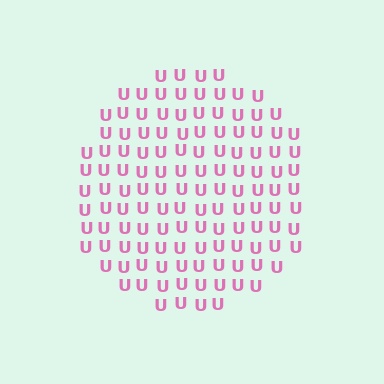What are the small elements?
The small elements are letter U's.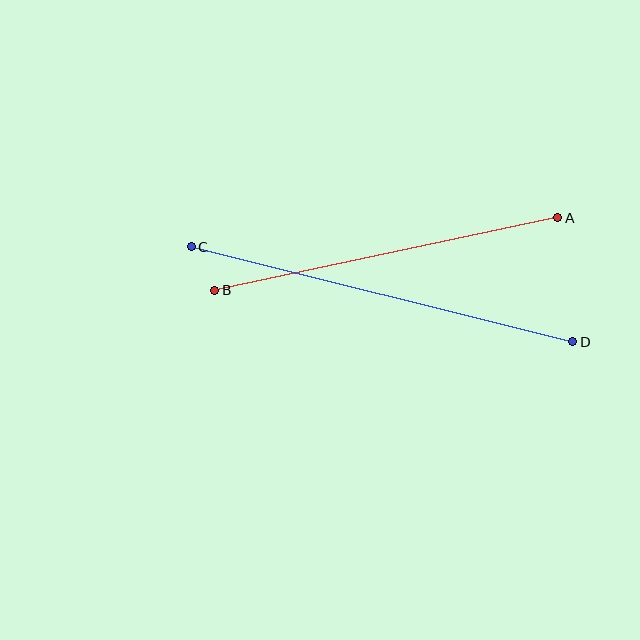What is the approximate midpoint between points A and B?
The midpoint is at approximately (386, 254) pixels.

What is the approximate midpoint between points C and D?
The midpoint is at approximately (382, 294) pixels.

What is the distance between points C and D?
The distance is approximately 393 pixels.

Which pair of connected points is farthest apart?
Points C and D are farthest apart.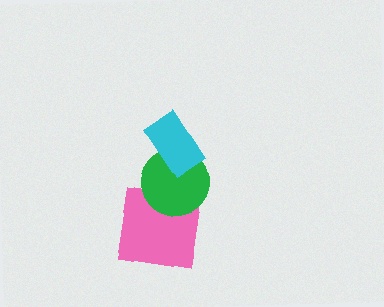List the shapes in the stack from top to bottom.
From top to bottom: the cyan rectangle, the green circle, the pink square.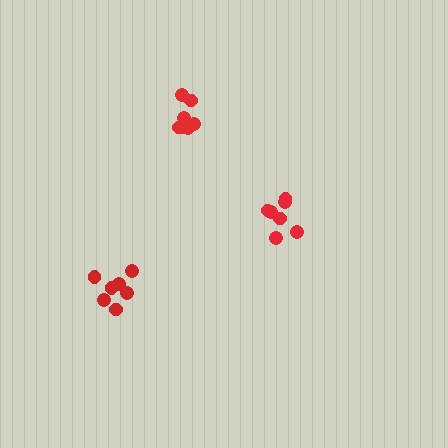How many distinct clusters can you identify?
There are 3 distinct clusters.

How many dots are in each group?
Group 1: 7 dots, Group 2: 7 dots, Group 3: 7 dots (21 total).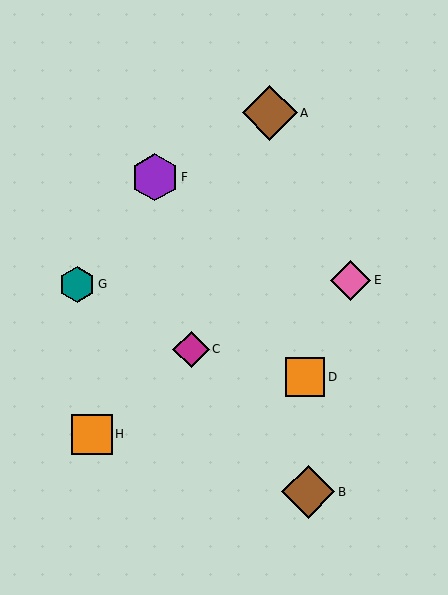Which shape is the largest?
The brown diamond (labeled A) is the largest.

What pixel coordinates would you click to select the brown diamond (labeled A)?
Click at (270, 113) to select the brown diamond A.